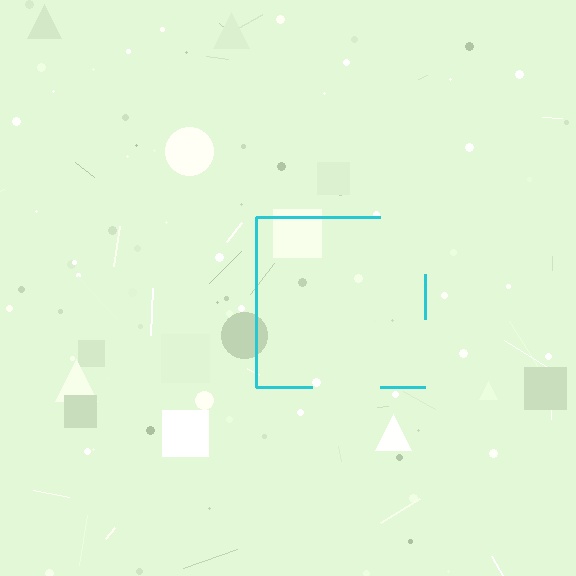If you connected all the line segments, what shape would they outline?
They would outline a square.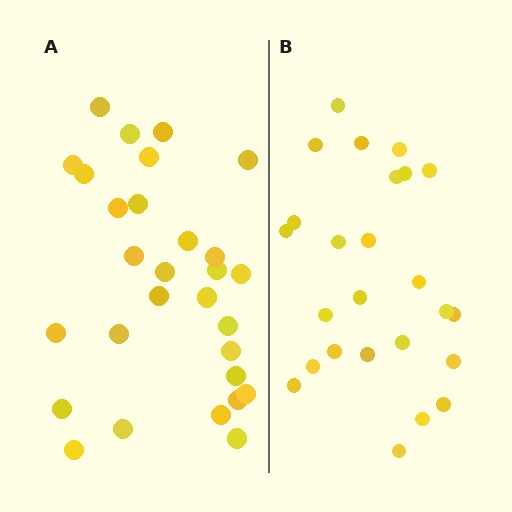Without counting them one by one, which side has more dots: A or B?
Region A (the left region) has more dots.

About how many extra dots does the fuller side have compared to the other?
Region A has about 4 more dots than region B.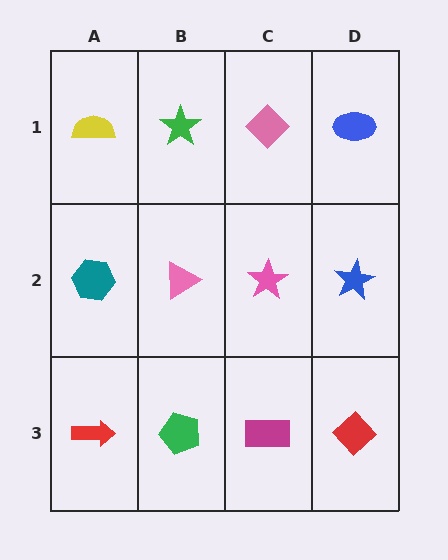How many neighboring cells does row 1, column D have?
2.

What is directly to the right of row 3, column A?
A green pentagon.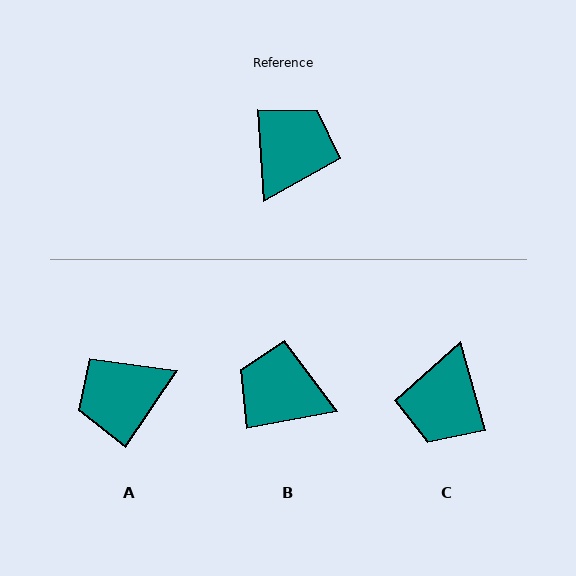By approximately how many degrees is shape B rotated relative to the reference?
Approximately 97 degrees counter-clockwise.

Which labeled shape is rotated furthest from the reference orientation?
C, about 167 degrees away.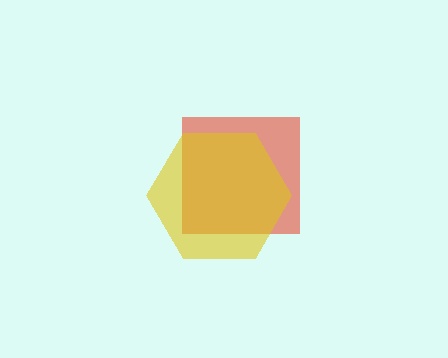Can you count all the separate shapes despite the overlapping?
Yes, there are 2 separate shapes.